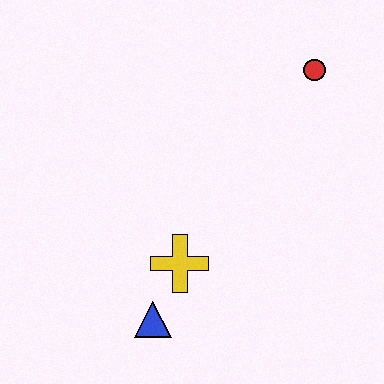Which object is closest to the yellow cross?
The blue triangle is closest to the yellow cross.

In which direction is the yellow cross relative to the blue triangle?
The yellow cross is above the blue triangle.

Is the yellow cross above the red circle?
No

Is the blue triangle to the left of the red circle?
Yes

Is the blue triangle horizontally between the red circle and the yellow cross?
No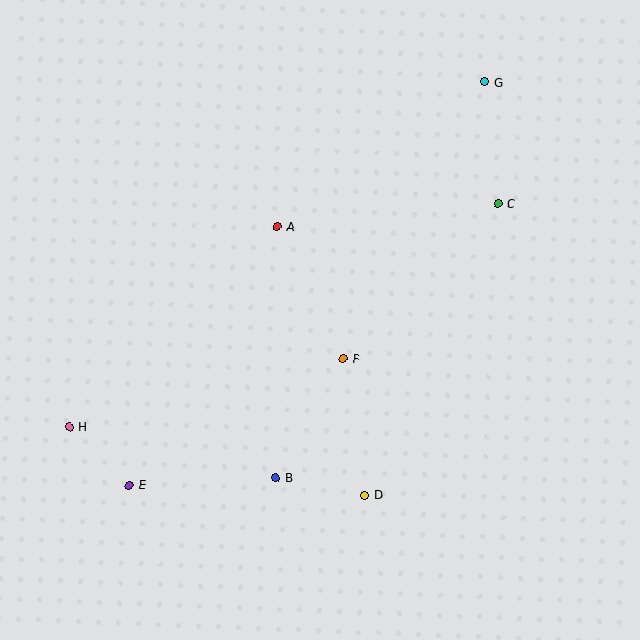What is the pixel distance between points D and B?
The distance between D and B is 91 pixels.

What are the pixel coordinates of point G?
Point G is at (485, 82).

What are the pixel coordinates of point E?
Point E is at (129, 485).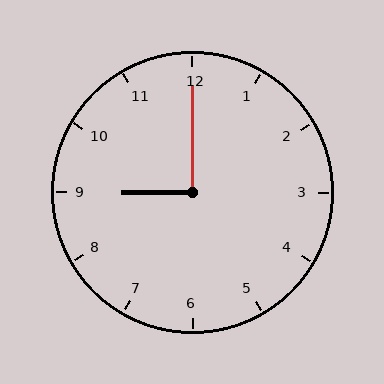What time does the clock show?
9:00.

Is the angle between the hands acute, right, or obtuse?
It is right.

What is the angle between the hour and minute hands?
Approximately 90 degrees.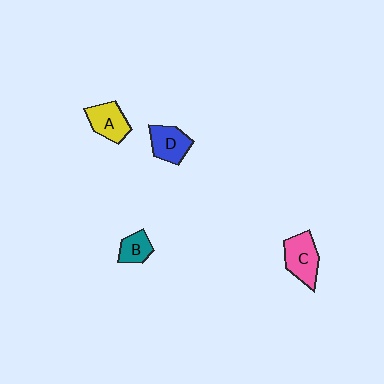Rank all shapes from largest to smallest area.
From largest to smallest: C (pink), D (blue), A (yellow), B (teal).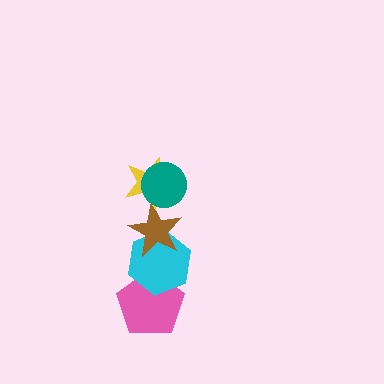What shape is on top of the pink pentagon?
The cyan hexagon is on top of the pink pentagon.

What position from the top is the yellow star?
The yellow star is 2nd from the top.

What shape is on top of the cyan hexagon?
The brown star is on top of the cyan hexagon.